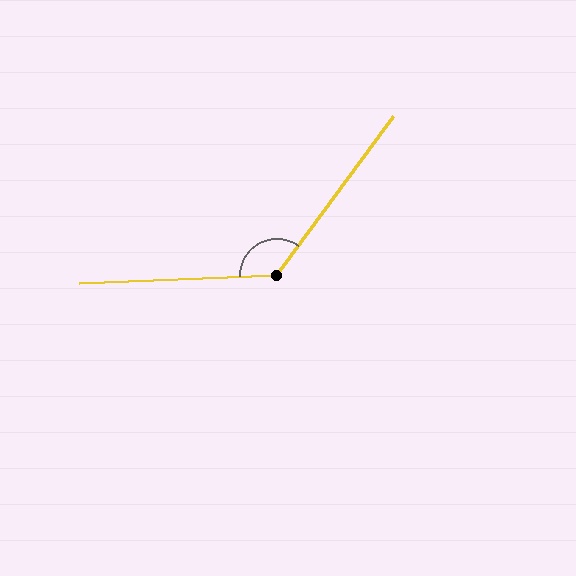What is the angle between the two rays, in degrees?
Approximately 128 degrees.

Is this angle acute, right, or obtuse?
It is obtuse.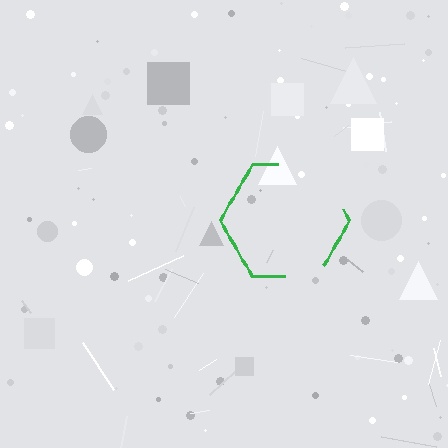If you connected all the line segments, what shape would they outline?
They would outline a hexagon.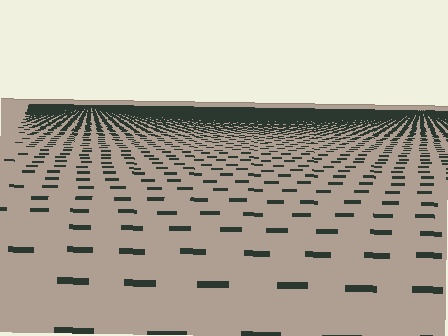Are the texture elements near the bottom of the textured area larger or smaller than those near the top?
Larger. Near the bottom, elements are closer to the viewer and appear at a bigger on-screen size.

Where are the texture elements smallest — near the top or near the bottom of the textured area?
Near the top.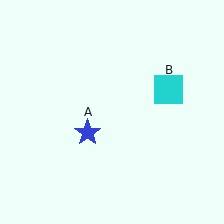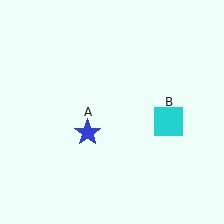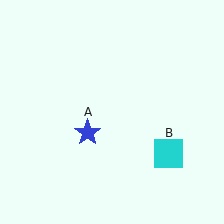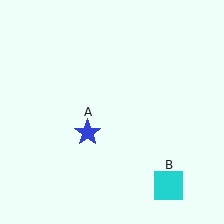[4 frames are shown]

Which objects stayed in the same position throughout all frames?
Blue star (object A) remained stationary.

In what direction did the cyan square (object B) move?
The cyan square (object B) moved down.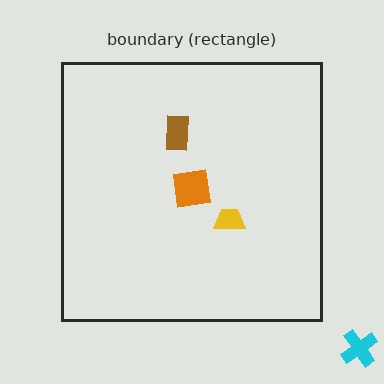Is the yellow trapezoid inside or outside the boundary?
Inside.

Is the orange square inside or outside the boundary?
Inside.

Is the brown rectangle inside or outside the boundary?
Inside.